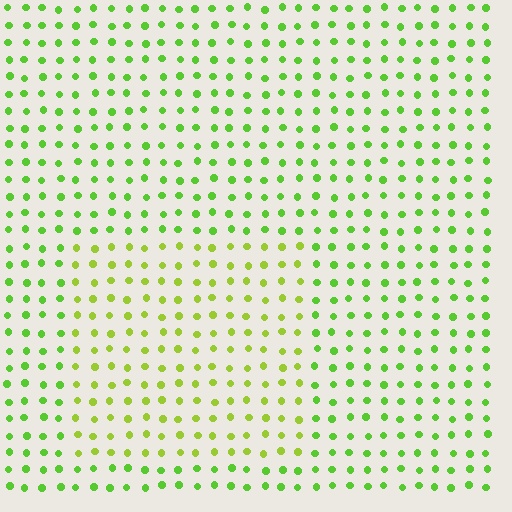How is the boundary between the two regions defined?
The boundary is defined purely by a slight shift in hue (about 25 degrees). Spacing, size, and orientation are identical on both sides.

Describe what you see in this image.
The image is filled with small lime elements in a uniform arrangement. A rectangle-shaped region is visible where the elements are tinted to a slightly different hue, forming a subtle color boundary.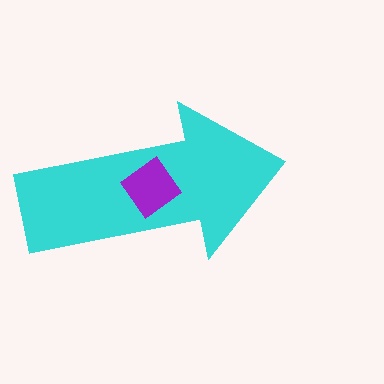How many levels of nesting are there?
2.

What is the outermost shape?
The cyan arrow.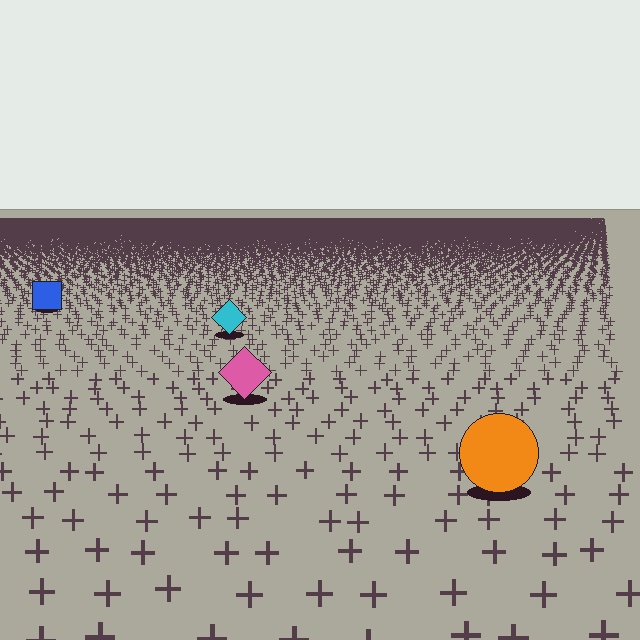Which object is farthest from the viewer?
The blue square is farthest from the viewer. It appears smaller and the ground texture around it is denser.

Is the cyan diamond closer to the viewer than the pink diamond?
No. The pink diamond is closer — you can tell from the texture gradient: the ground texture is coarser near it.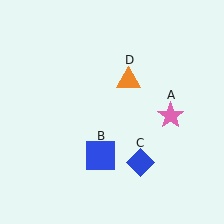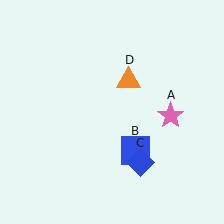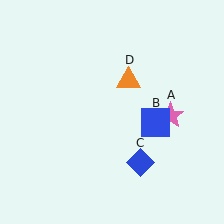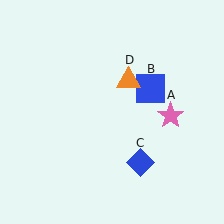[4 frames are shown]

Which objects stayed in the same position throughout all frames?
Pink star (object A) and blue diamond (object C) and orange triangle (object D) remained stationary.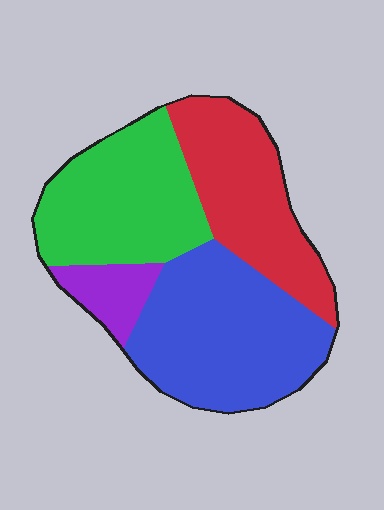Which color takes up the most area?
Blue, at roughly 35%.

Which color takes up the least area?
Purple, at roughly 10%.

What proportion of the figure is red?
Red takes up about one quarter (1/4) of the figure.